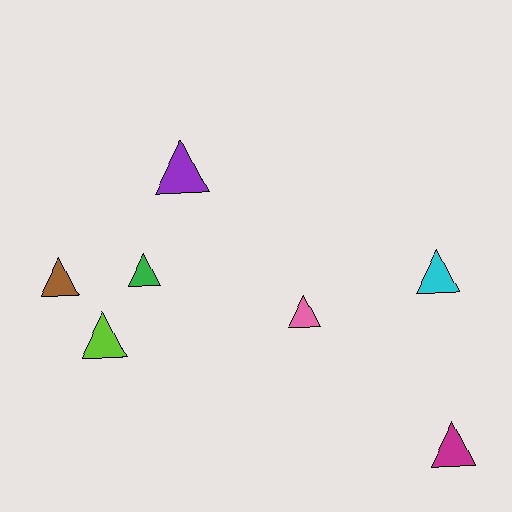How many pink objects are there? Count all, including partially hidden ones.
There is 1 pink object.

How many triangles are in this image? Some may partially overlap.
There are 7 triangles.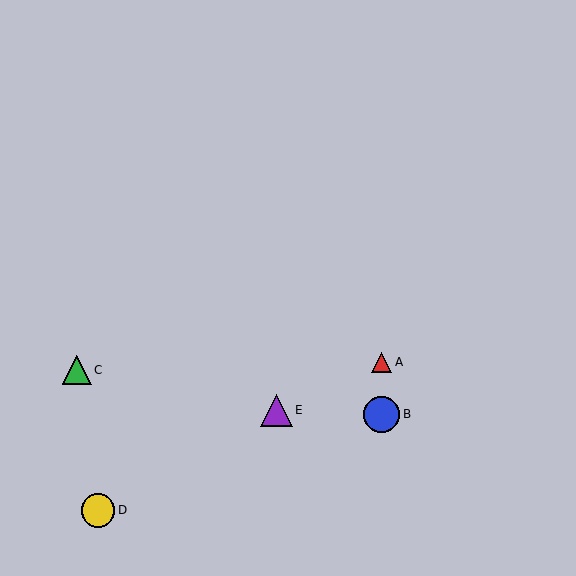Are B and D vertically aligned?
No, B is at x≈382 and D is at x≈98.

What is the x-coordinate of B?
Object B is at x≈382.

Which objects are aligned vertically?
Objects A, B are aligned vertically.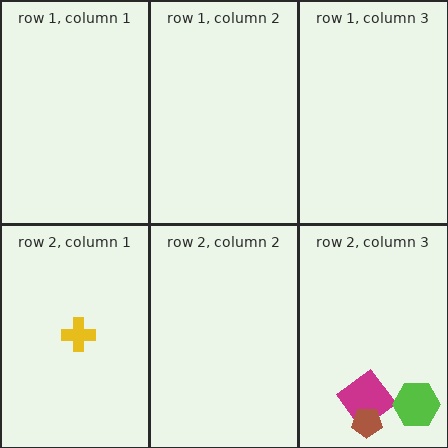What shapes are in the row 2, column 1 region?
The yellow cross.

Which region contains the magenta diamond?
The row 2, column 3 region.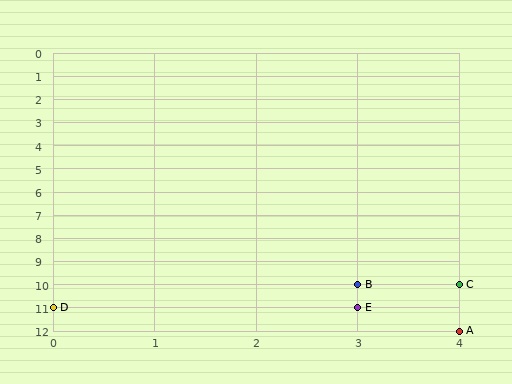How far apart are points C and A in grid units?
Points C and A are 2 rows apart.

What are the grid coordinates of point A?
Point A is at grid coordinates (4, 12).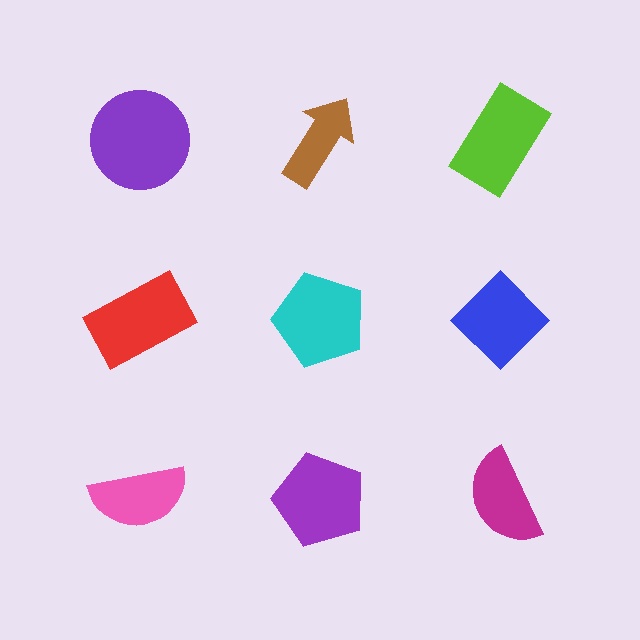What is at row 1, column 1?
A purple circle.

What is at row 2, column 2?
A cyan pentagon.